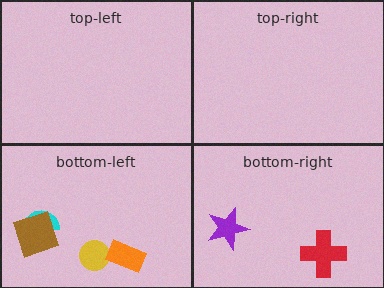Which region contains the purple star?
The bottom-right region.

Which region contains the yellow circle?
The bottom-left region.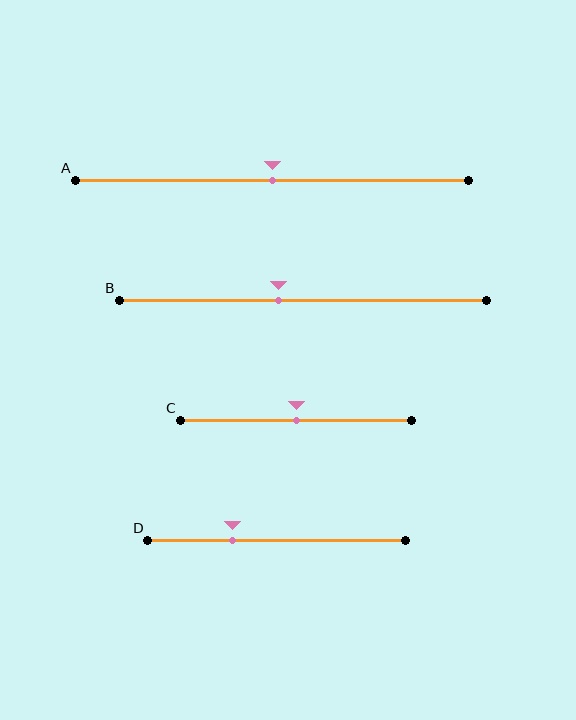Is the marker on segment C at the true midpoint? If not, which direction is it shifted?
Yes, the marker on segment C is at the true midpoint.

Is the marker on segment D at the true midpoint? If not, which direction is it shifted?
No, the marker on segment D is shifted to the left by about 17% of the segment length.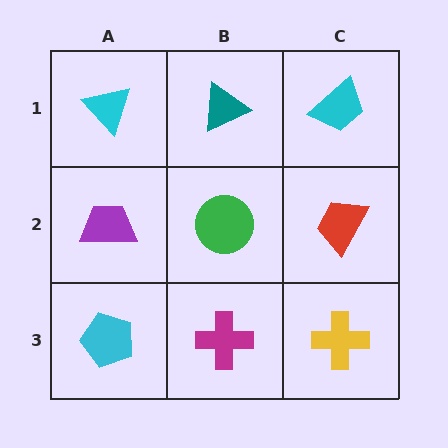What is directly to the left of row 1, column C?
A teal triangle.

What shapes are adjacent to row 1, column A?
A purple trapezoid (row 2, column A), a teal triangle (row 1, column B).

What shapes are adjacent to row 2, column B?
A teal triangle (row 1, column B), a magenta cross (row 3, column B), a purple trapezoid (row 2, column A), a red trapezoid (row 2, column C).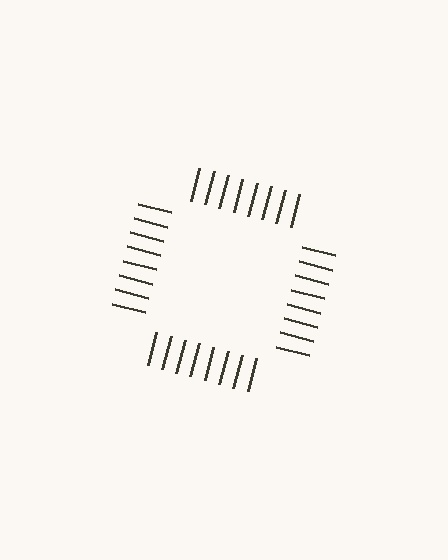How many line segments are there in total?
32 — 8 along each of the 4 edges.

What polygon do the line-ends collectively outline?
An illusory square — the line segments terminate on its edges but no continuous stroke is drawn.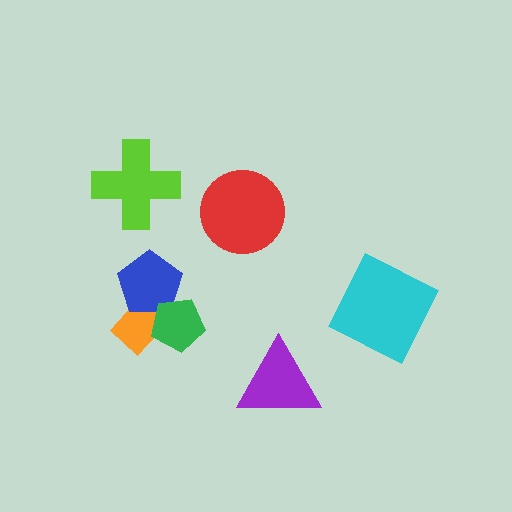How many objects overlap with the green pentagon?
2 objects overlap with the green pentagon.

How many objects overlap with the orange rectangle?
2 objects overlap with the orange rectangle.